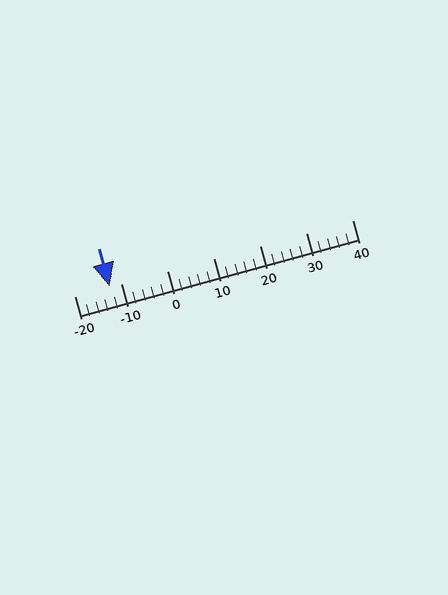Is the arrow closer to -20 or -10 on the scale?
The arrow is closer to -10.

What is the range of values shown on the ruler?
The ruler shows values from -20 to 40.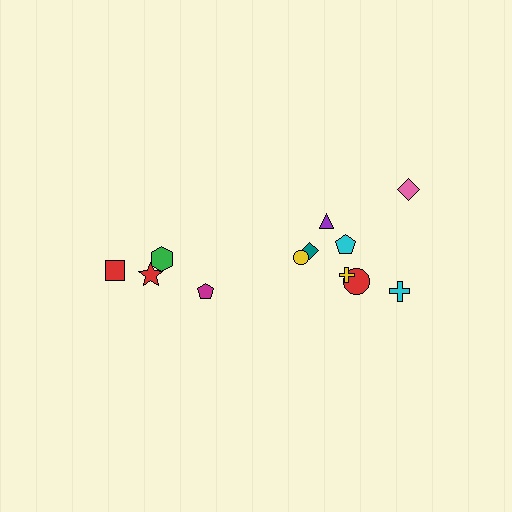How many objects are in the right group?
There are 8 objects.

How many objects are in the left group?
There are 4 objects.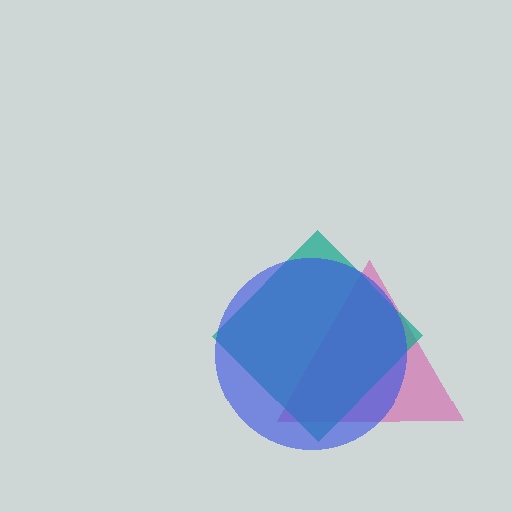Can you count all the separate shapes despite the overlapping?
Yes, there are 3 separate shapes.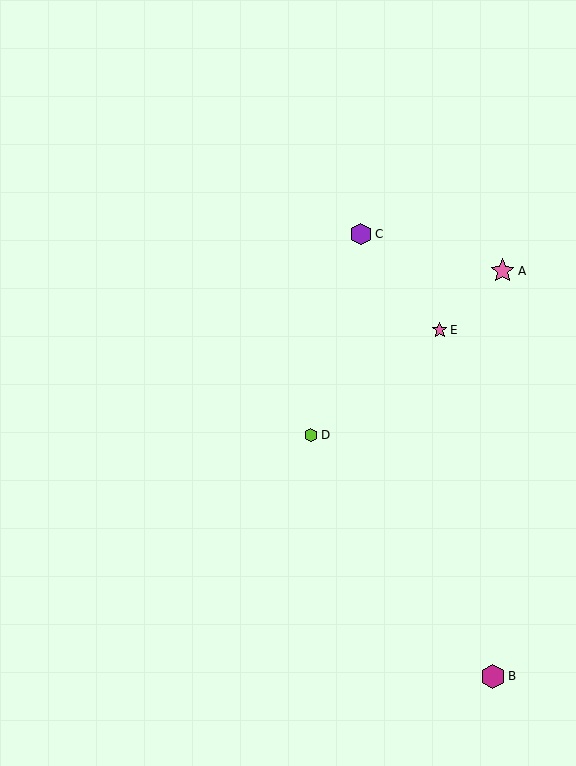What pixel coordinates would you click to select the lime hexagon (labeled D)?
Click at (311, 435) to select the lime hexagon D.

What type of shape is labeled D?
Shape D is a lime hexagon.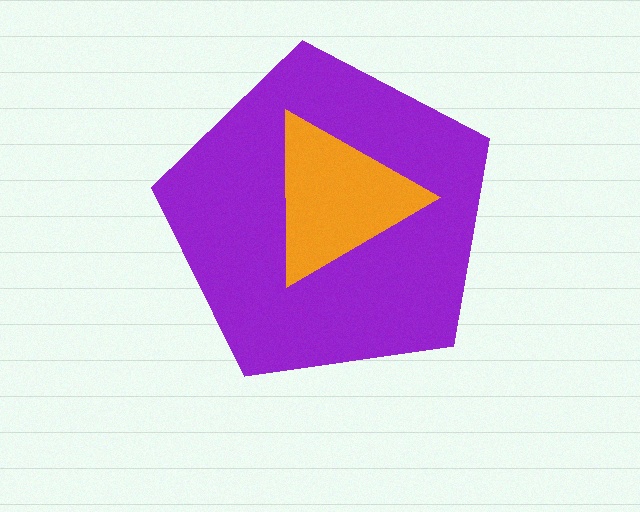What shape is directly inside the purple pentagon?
The orange triangle.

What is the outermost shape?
The purple pentagon.